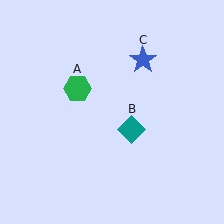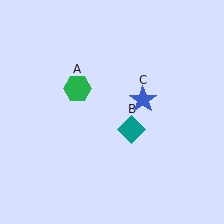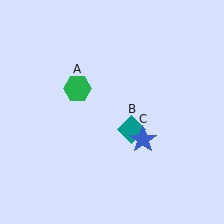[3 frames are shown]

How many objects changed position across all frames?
1 object changed position: blue star (object C).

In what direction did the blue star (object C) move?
The blue star (object C) moved down.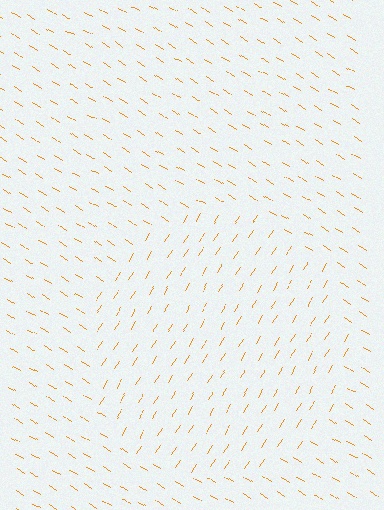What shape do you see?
I see a circle.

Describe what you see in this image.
The image is filled with small orange line segments. A circle region in the image has lines oriented differently from the surrounding lines, creating a visible texture boundary.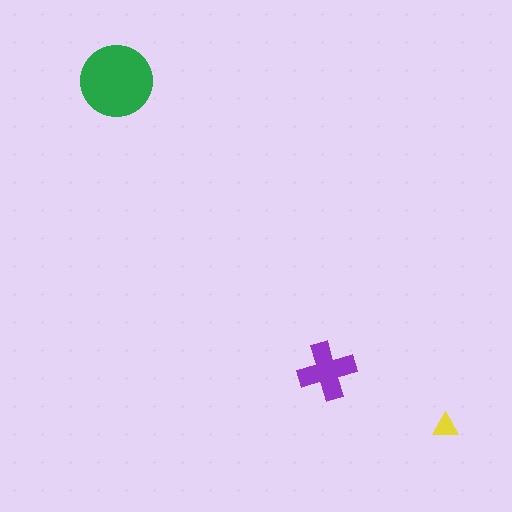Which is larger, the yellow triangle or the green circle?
The green circle.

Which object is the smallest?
The yellow triangle.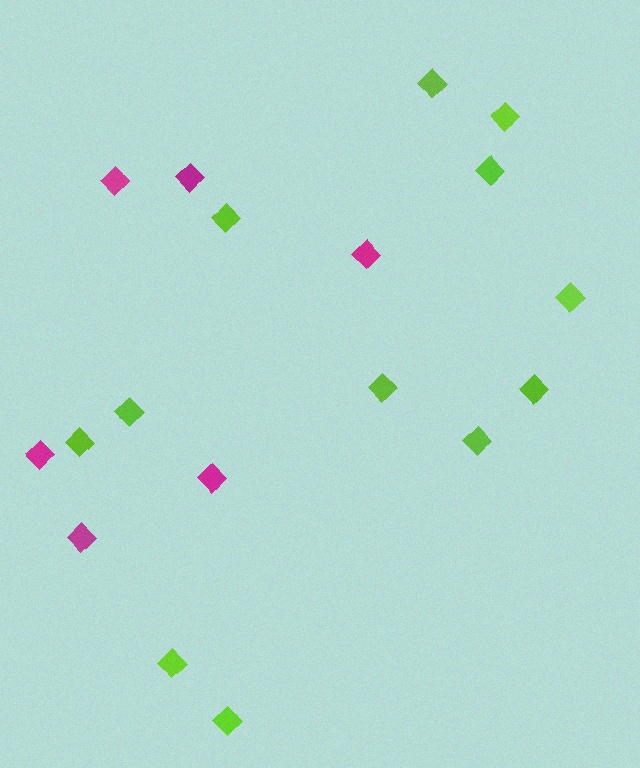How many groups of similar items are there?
There are 2 groups: one group of lime diamonds (12) and one group of magenta diamonds (6).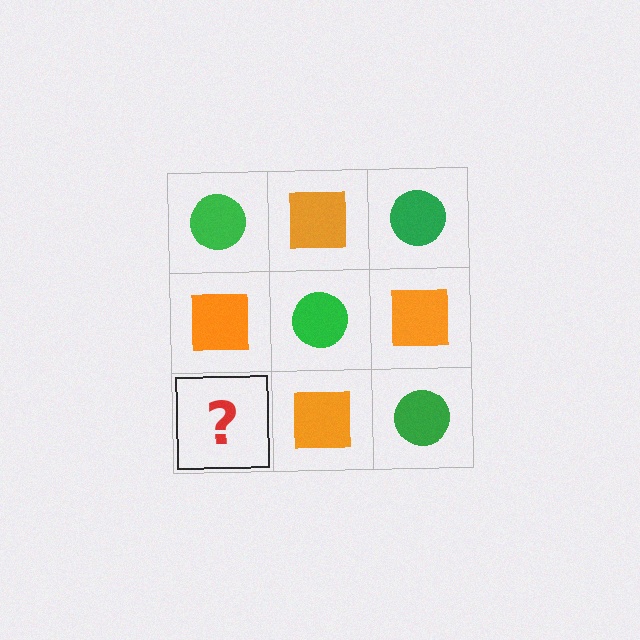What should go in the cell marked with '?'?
The missing cell should contain a green circle.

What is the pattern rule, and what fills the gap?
The rule is that it alternates green circle and orange square in a checkerboard pattern. The gap should be filled with a green circle.